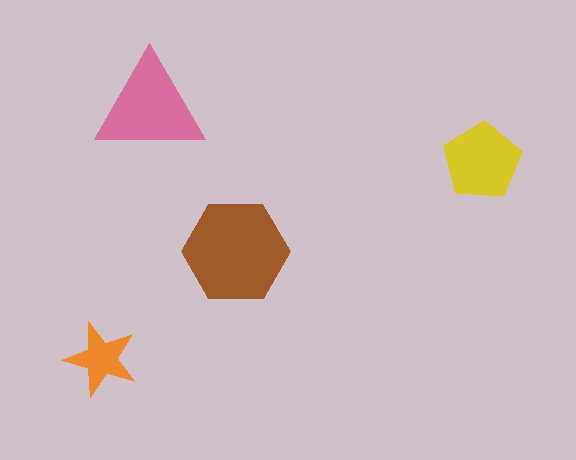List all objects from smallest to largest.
The orange star, the yellow pentagon, the pink triangle, the brown hexagon.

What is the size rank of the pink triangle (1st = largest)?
2nd.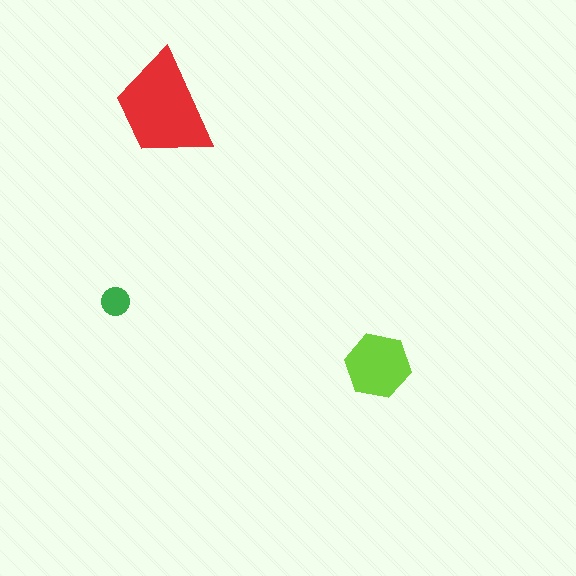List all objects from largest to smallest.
The red trapezoid, the lime hexagon, the green circle.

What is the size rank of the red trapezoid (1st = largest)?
1st.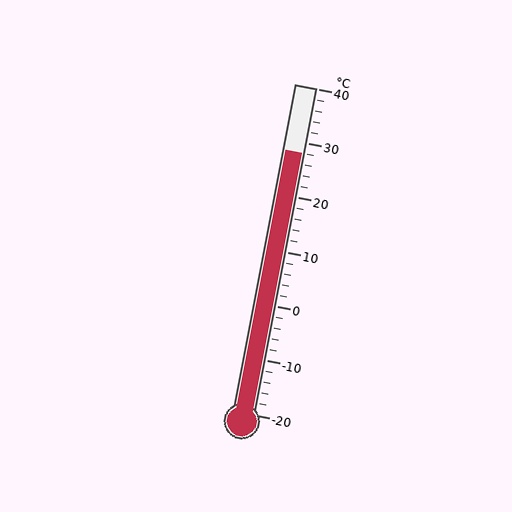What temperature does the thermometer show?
The thermometer shows approximately 28°C.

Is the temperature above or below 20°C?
The temperature is above 20°C.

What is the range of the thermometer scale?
The thermometer scale ranges from -20°C to 40°C.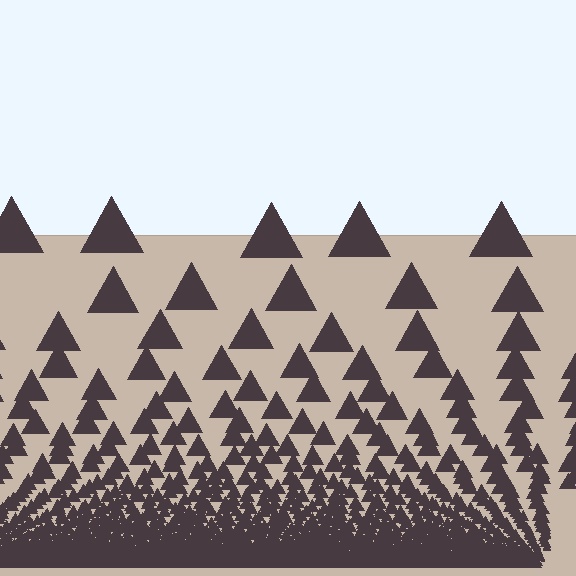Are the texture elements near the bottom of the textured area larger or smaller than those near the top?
Smaller. The gradient is inverted — elements near the bottom are smaller and denser.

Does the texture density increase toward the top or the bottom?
Density increases toward the bottom.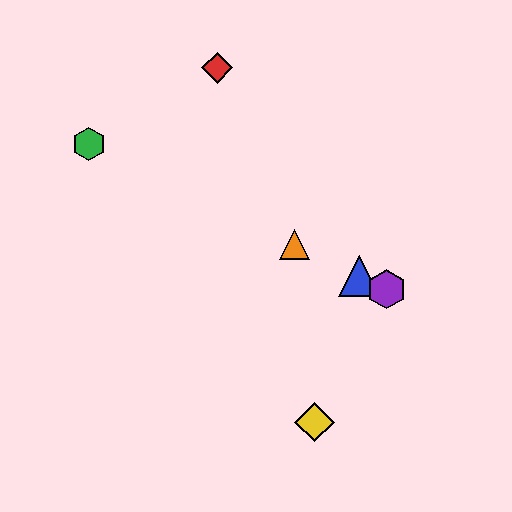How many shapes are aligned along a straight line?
4 shapes (the blue triangle, the green hexagon, the purple hexagon, the orange triangle) are aligned along a straight line.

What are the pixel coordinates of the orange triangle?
The orange triangle is at (295, 245).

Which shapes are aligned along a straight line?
The blue triangle, the green hexagon, the purple hexagon, the orange triangle are aligned along a straight line.